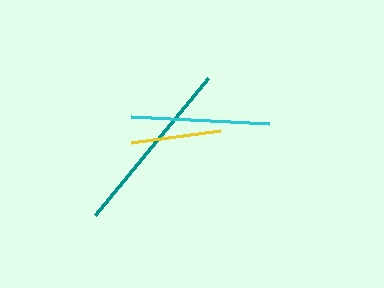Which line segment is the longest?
The teal line is the longest at approximately 178 pixels.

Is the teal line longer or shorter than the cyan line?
The teal line is longer than the cyan line.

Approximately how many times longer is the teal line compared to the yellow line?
The teal line is approximately 2.0 times the length of the yellow line.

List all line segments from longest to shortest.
From longest to shortest: teal, cyan, yellow.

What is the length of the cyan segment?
The cyan segment is approximately 138 pixels long.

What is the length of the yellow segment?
The yellow segment is approximately 90 pixels long.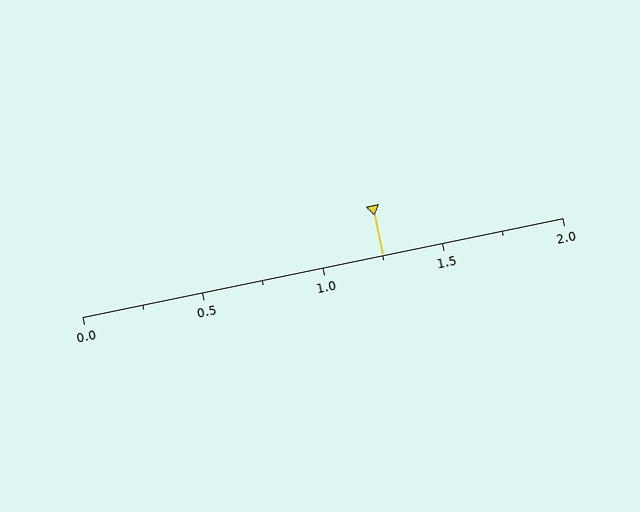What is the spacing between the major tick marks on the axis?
The major ticks are spaced 0.5 apart.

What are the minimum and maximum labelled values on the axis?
The axis runs from 0.0 to 2.0.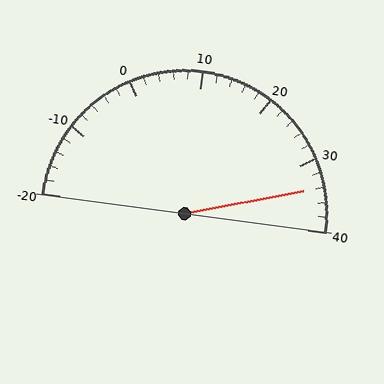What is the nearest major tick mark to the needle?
The nearest major tick mark is 30.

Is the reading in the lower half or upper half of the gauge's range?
The reading is in the upper half of the range (-20 to 40).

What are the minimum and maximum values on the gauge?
The gauge ranges from -20 to 40.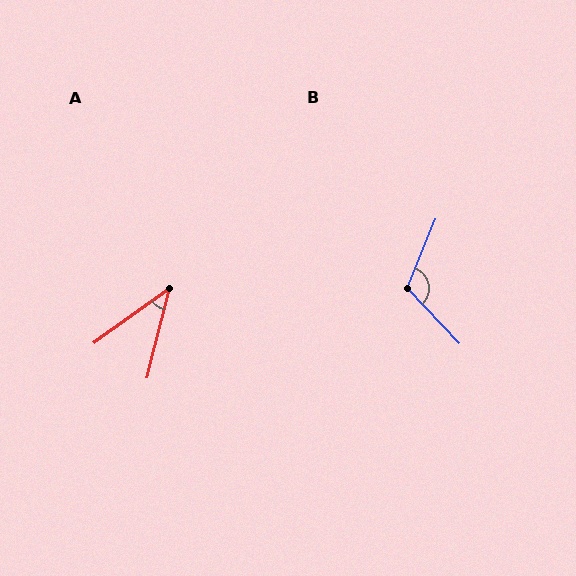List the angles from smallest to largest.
A (40°), B (115°).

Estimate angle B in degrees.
Approximately 115 degrees.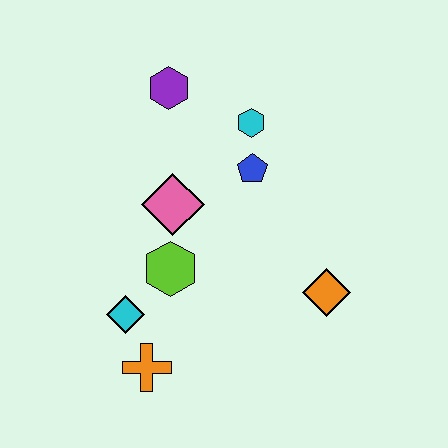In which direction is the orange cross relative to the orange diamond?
The orange cross is to the left of the orange diamond.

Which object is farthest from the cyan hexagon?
The orange cross is farthest from the cyan hexagon.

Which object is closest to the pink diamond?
The lime hexagon is closest to the pink diamond.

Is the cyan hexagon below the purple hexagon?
Yes